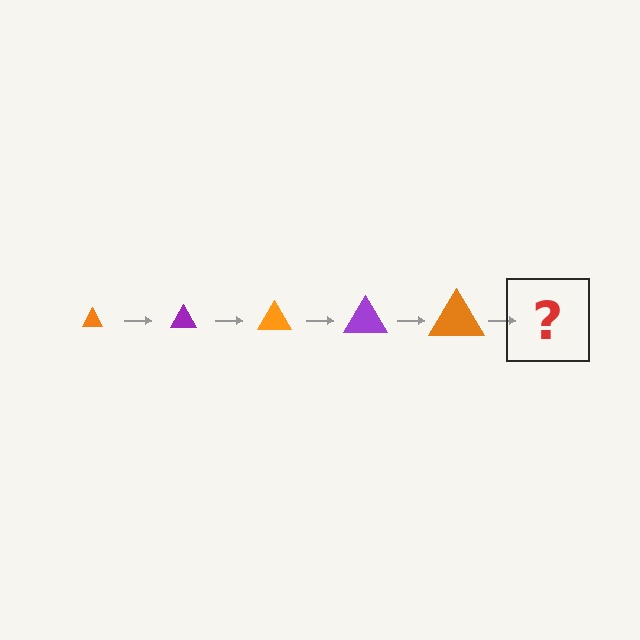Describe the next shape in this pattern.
It should be a purple triangle, larger than the previous one.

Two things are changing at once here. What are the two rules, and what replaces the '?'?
The two rules are that the triangle grows larger each step and the color cycles through orange and purple. The '?' should be a purple triangle, larger than the previous one.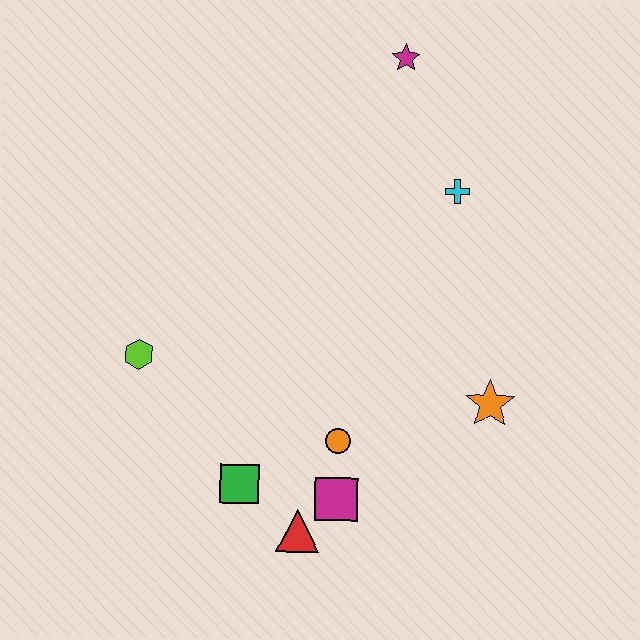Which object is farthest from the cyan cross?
The red triangle is farthest from the cyan cross.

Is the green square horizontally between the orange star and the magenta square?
No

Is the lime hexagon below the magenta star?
Yes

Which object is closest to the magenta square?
The red triangle is closest to the magenta square.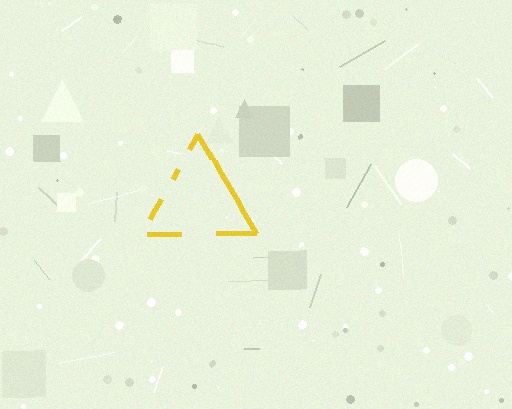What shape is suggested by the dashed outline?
The dashed outline suggests a triangle.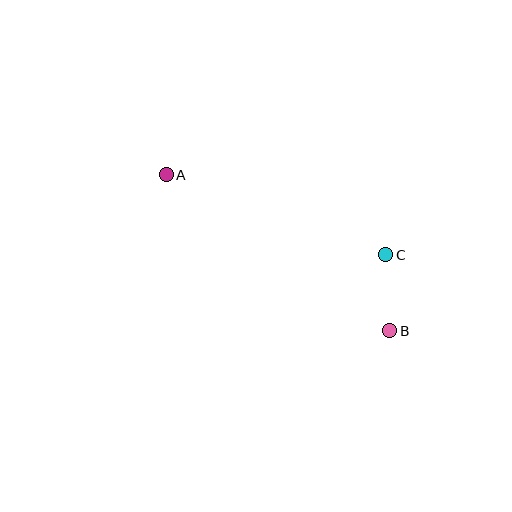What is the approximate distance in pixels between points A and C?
The distance between A and C is approximately 233 pixels.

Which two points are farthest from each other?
Points A and B are farthest from each other.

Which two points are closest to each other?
Points B and C are closest to each other.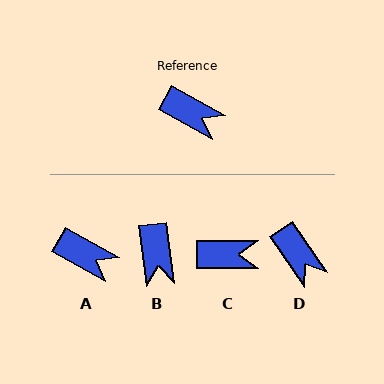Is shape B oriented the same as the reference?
No, it is off by about 53 degrees.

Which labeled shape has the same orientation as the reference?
A.